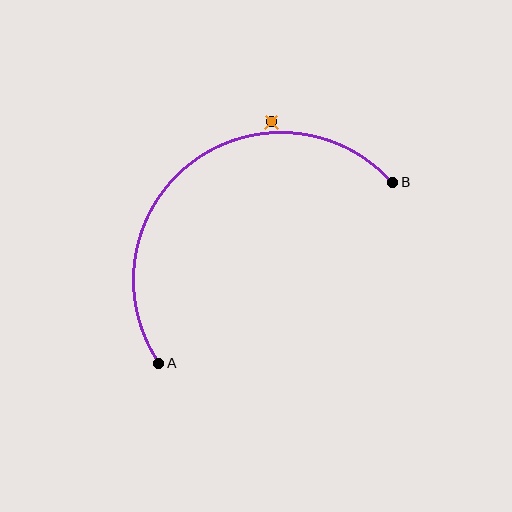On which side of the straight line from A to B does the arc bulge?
The arc bulges above and to the left of the straight line connecting A and B.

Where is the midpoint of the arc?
The arc midpoint is the point on the curve farthest from the straight line joining A and B. It sits above and to the left of that line.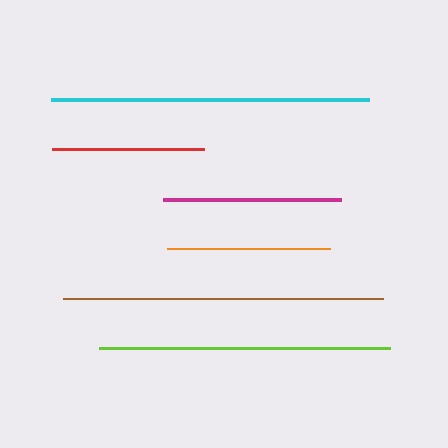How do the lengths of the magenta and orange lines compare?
The magenta and orange lines are approximately the same length.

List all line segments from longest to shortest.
From longest to shortest: brown, cyan, lime, magenta, orange, red.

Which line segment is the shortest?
The red line is the shortest at approximately 153 pixels.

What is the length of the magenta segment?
The magenta segment is approximately 177 pixels long.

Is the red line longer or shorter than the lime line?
The lime line is longer than the red line.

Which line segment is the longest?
The brown line is the longest at approximately 320 pixels.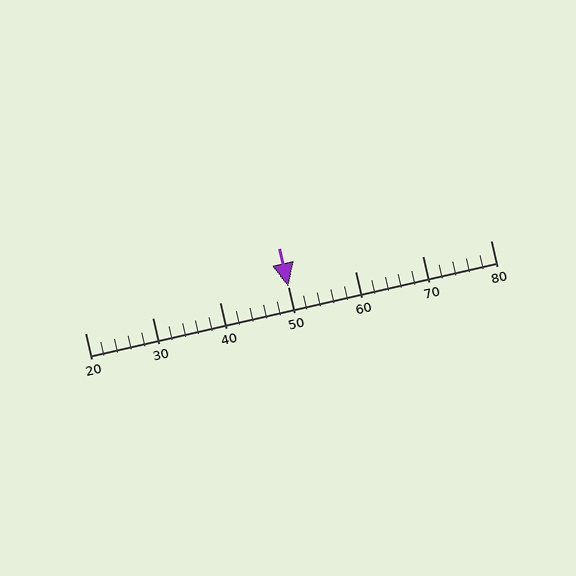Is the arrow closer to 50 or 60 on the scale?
The arrow is closer to 50.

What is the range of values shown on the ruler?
The ruler shows values from 20 to 80.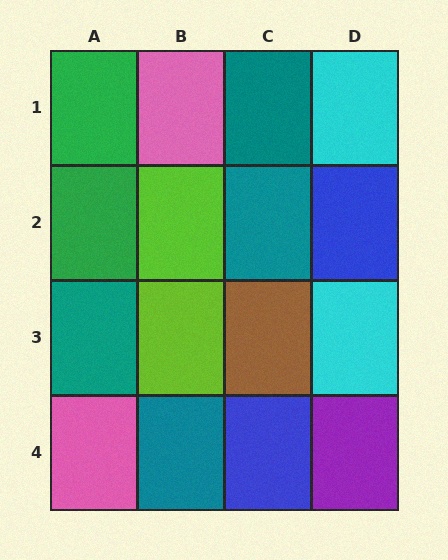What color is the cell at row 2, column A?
Green.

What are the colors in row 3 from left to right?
Teal, lime, brown, cyan.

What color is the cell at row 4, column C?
Blue.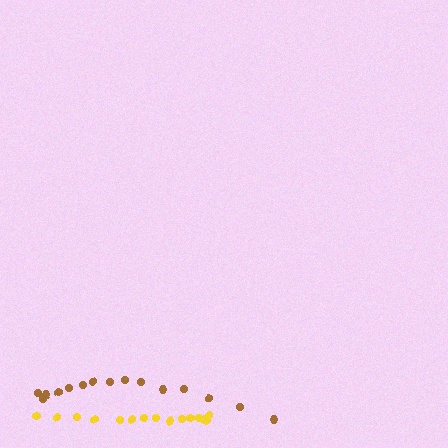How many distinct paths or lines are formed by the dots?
There are 2 distinct paths.